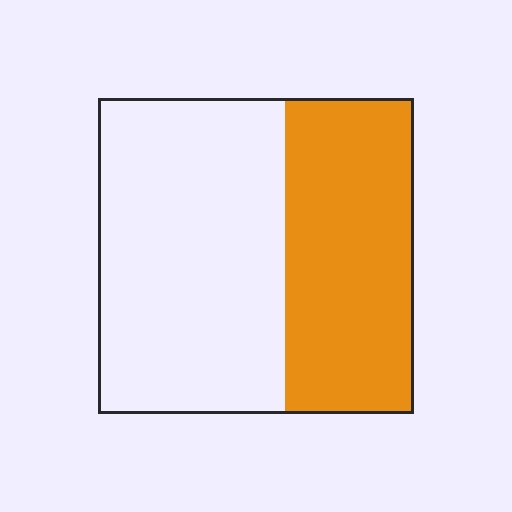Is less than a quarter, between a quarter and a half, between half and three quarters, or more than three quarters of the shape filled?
Between a quarter and a half.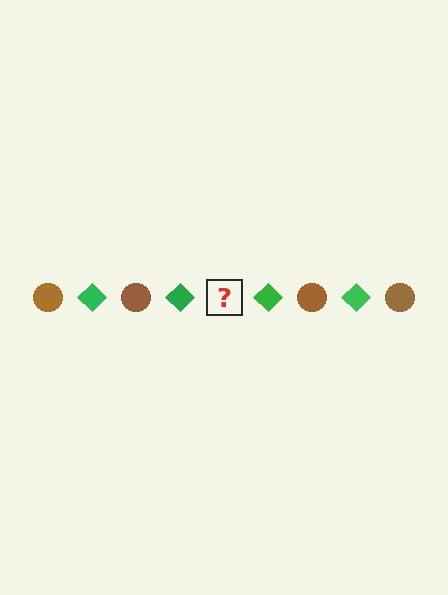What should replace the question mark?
The question mark should be replaced with a brown circle.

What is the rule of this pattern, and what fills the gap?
The rule is that the pattern alternates between brown circle and green diamond. The gap should be filled with a brown circle.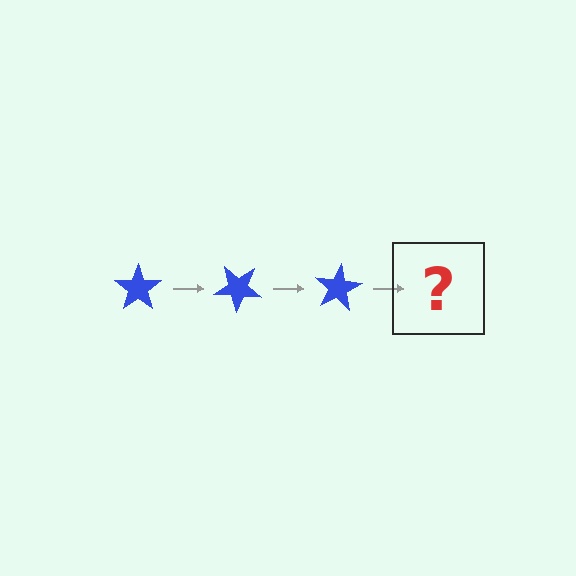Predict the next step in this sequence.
The next step is a blue star rotated 120 degrees.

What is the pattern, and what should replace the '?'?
The pattern is that the star rotates 40 degrees each step. The '?' should be a blue star rotated 120 degrees.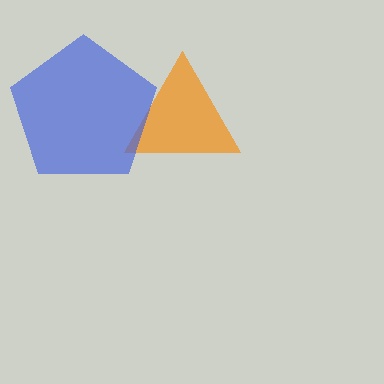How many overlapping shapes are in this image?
There are 2 overlapping shapes in the image.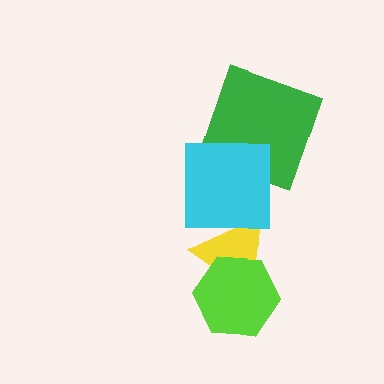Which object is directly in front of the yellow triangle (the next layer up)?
The lime hexagon is directly in front of the yellow triangle.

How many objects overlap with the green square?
1 object overlaps with the green square.